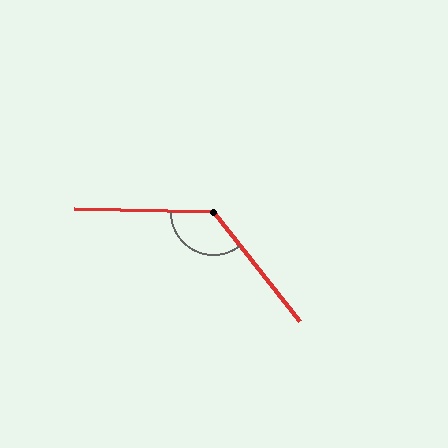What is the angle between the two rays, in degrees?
Approximately 129 degrees.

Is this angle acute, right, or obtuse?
It is obtuse.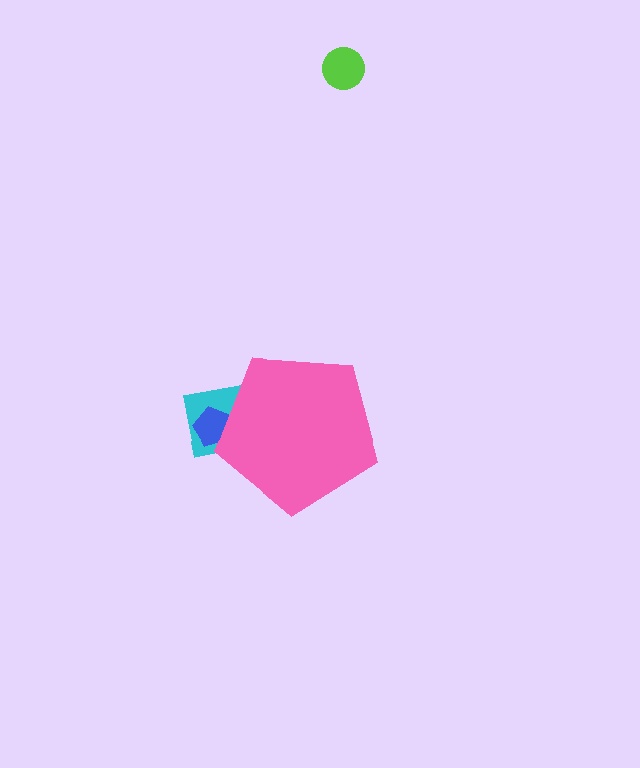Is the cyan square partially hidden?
Yes, the cyan square is partially hidden behind the pink pentagon.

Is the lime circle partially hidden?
No, the lime circle is fully visible.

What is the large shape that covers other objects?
A pink pentagon.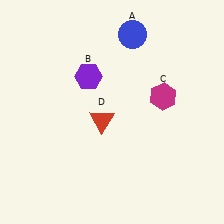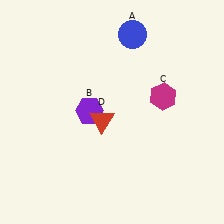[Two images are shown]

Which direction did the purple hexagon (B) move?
The purple hexagon (B) moved down.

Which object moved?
The purple hexagon (B) moved down.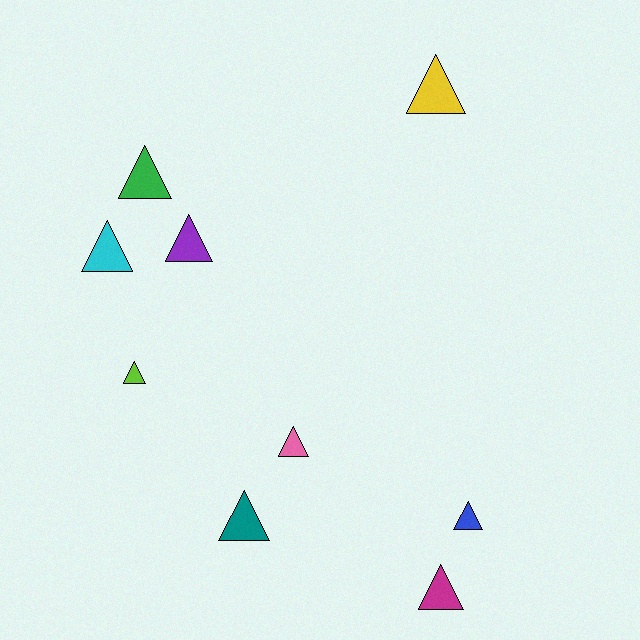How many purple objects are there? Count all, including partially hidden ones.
There is 1 purple object.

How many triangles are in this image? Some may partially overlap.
There are 9 triangles.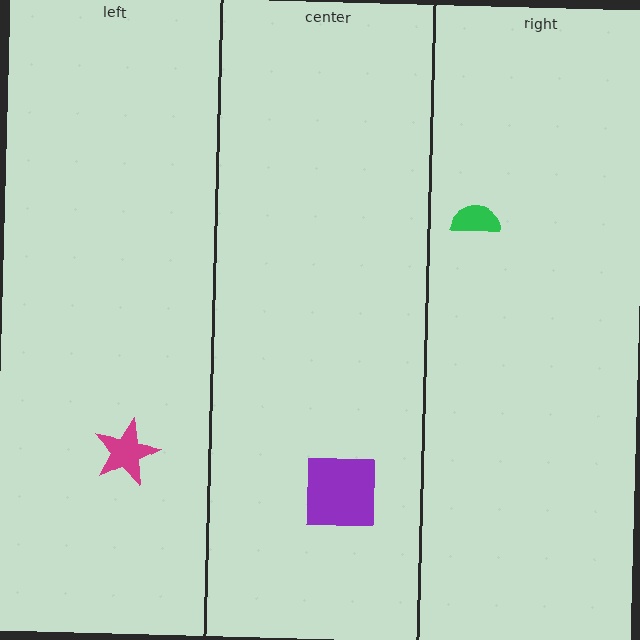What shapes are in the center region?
The purple square.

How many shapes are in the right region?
1.